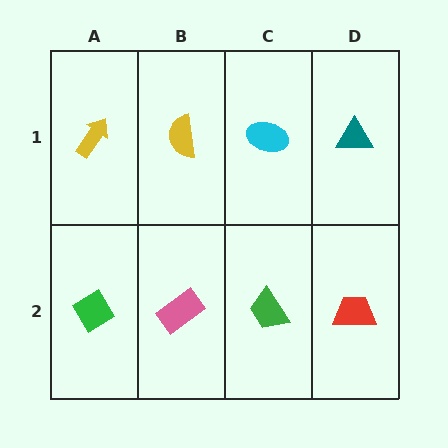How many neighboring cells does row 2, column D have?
2.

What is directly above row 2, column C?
A cyan ellipse.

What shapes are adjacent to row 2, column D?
A teal triangle (row 1, column D), a green trapezoid (row 2, column C).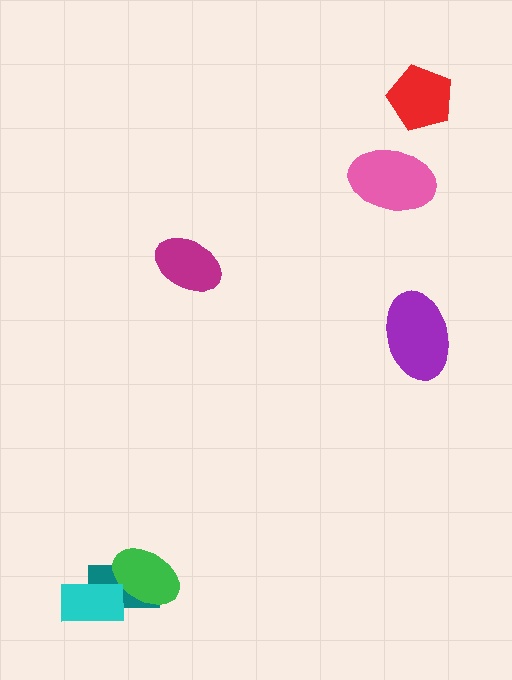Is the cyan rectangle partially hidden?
No, no other shape covers it.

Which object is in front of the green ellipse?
The cyan rectangle is in front of the green ellipse.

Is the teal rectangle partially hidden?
Yes, it is partially covered by another shape.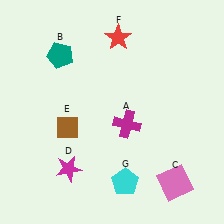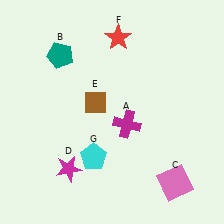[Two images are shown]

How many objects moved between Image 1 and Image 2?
2 objects moved between the two images.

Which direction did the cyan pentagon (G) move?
The cyan pentagon (G) moved left.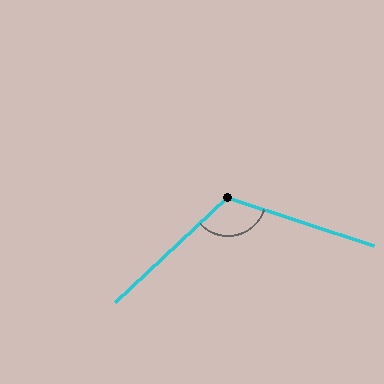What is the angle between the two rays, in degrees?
Approximately 119 degrees.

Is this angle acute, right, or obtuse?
It is obtuse.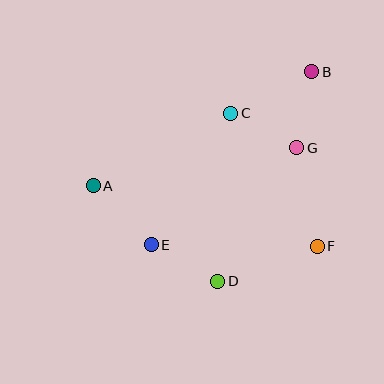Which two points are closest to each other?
Points C and G are closest to each other.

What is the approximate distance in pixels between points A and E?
The distance between A and E is approximately 83 pixels.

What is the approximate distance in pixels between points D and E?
The distance between D and E is approximately 76 pixels.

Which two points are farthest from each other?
Points A and B are farthest from each other.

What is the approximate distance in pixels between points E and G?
The distance between E and G is approximately 175 pixels.